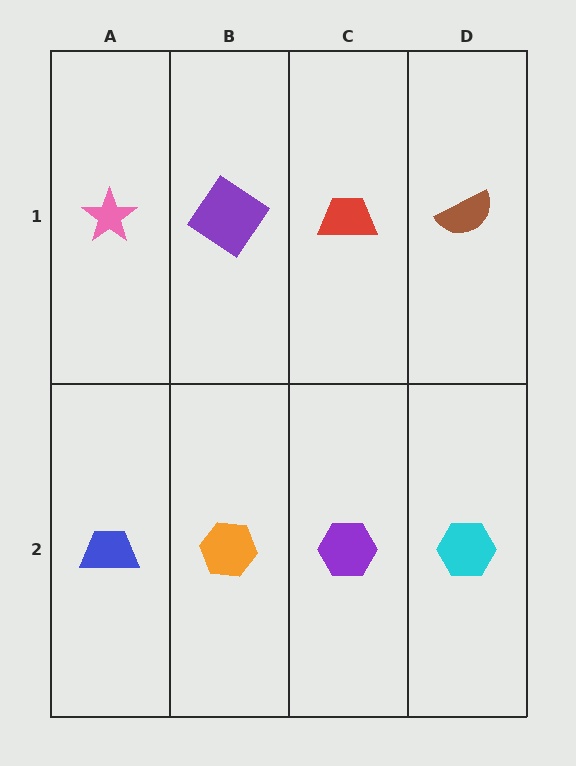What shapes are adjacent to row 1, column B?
An orange hexagon (row 2, column B), a pink star (row 1, column A), a red trapezoid (row 1, column C).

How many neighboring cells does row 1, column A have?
2.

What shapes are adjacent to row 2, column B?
A purple diamond (row 1, column B), a blue trapezoid (row 2, column A), a purple hexagon (row 2, column C).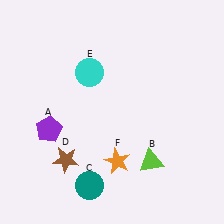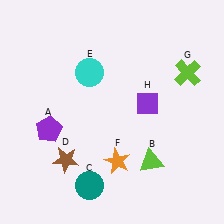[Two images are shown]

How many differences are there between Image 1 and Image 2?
There are 2 differences between the two images.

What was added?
A lime cross (G), a purple diamond (H) were added in Image 2.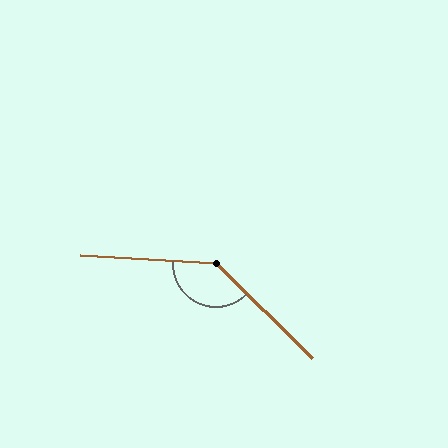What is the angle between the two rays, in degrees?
Approximately 139 degrees.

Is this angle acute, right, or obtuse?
It is obtuse.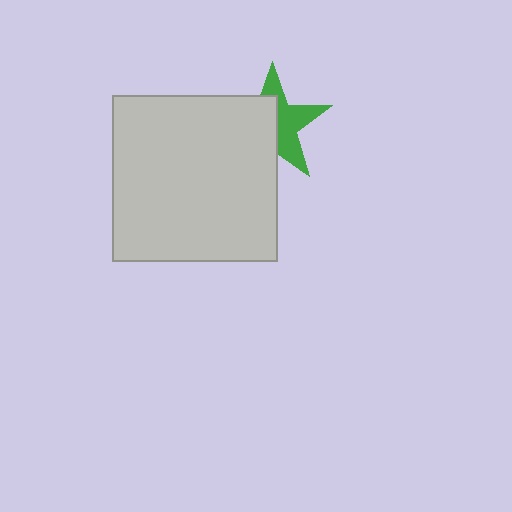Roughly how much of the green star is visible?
About half of it is visible (roughly 48%).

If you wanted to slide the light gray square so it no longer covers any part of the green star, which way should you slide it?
Slide it toward the lower-left — that is the most direct way to separate the two shapes.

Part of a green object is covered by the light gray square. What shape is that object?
It is a star.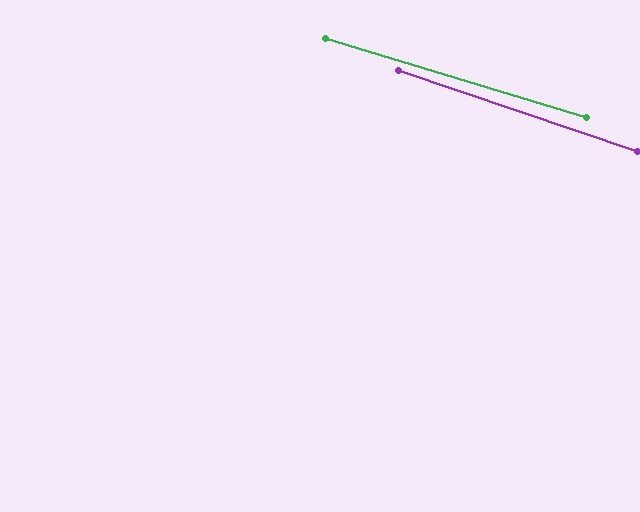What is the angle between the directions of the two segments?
Approximately 2 degrees.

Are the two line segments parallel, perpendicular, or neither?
Parallel — their directions differ by only 1.8°.